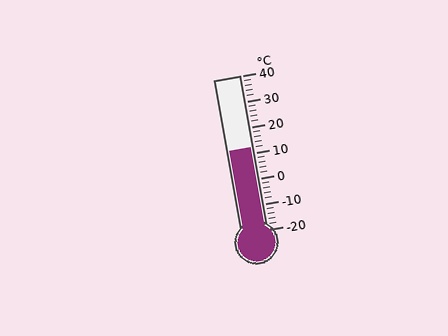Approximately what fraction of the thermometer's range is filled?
The thermometer is filled to approximately 55% of its range.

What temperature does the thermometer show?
The thermometer shows approximately 12°C.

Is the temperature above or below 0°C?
The temperature is above 0°C.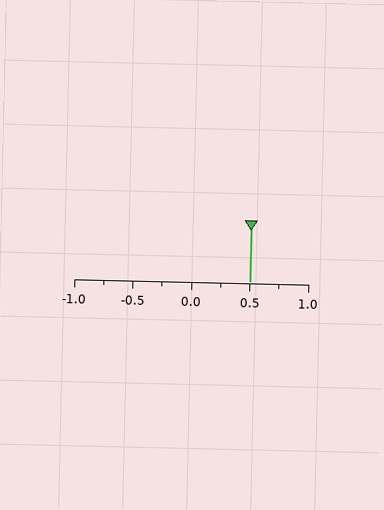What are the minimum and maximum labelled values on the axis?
The axis runs from -1.0 to 1.0.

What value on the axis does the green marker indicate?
The marker indicates approximately 0.5.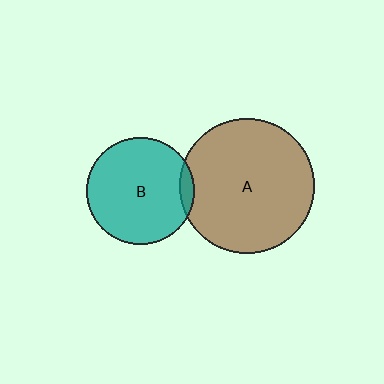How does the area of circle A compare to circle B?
Approximately 1.6 times.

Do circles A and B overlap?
Yes.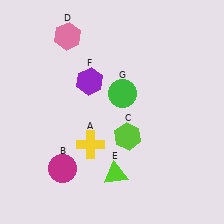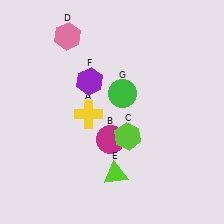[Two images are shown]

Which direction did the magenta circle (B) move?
The magenta circle (B) moved right.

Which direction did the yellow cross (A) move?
The yellow cross (A) moved up.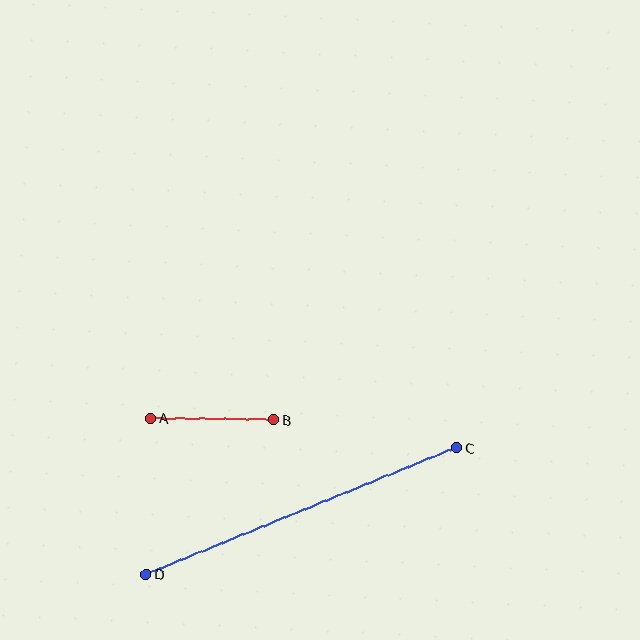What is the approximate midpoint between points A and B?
The midpoint is at approximately (212, 419) pixels.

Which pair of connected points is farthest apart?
Points C and D are farthest apart.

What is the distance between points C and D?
The distance is approximately 335 pixels.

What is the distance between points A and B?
The distance is approximately 123 pixels.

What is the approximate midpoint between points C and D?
The midpoint is at approximately (301, 511) pixels.